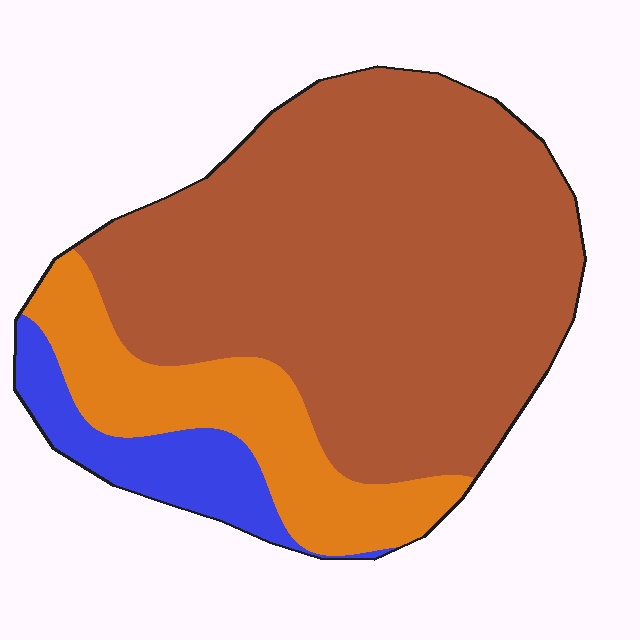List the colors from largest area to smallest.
From largest to smallest: brown, orange, blue.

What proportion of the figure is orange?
Orange covers roughly 20% of the figure.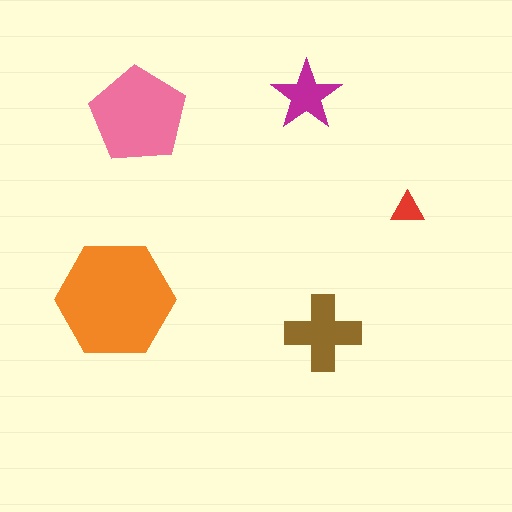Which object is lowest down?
The brown cross is bottommost.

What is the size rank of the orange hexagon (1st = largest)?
1st.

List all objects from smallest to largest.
The red triangle, the magenta star, the brown cross, the pink pentagon, the orange hexagon.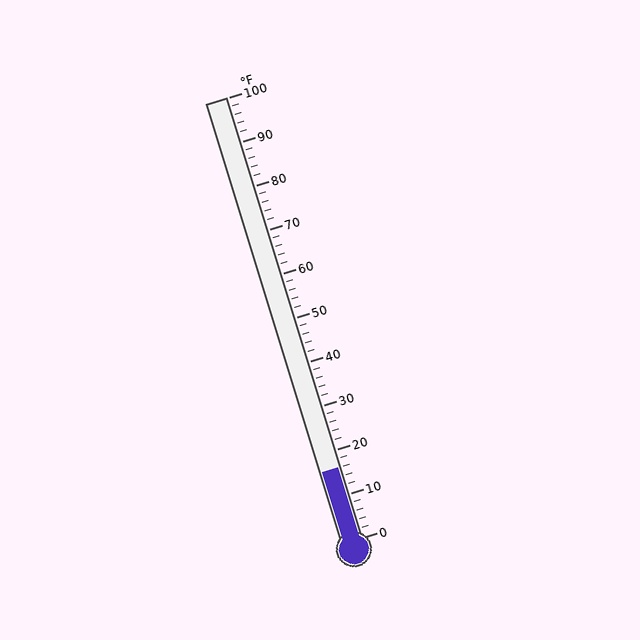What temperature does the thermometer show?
The thermometer shows approximately 16°F.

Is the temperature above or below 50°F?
The temperature is below 50°F.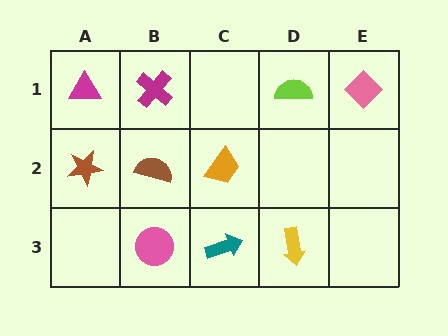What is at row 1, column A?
A magenta triangle.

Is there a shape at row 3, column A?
No, that cell is empty.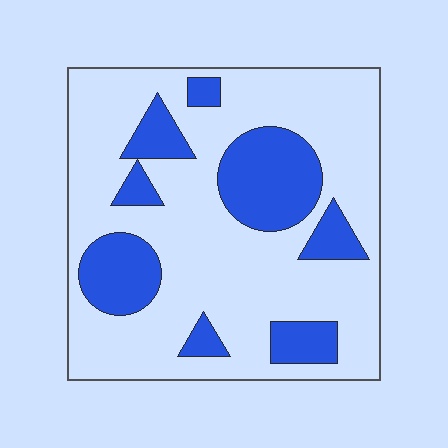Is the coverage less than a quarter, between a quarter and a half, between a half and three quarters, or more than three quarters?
Between a quarter and a half.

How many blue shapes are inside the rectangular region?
8.